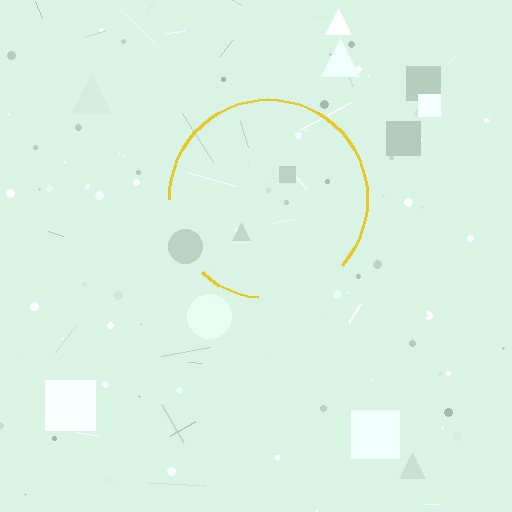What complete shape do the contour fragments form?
The contour fragments form a circle.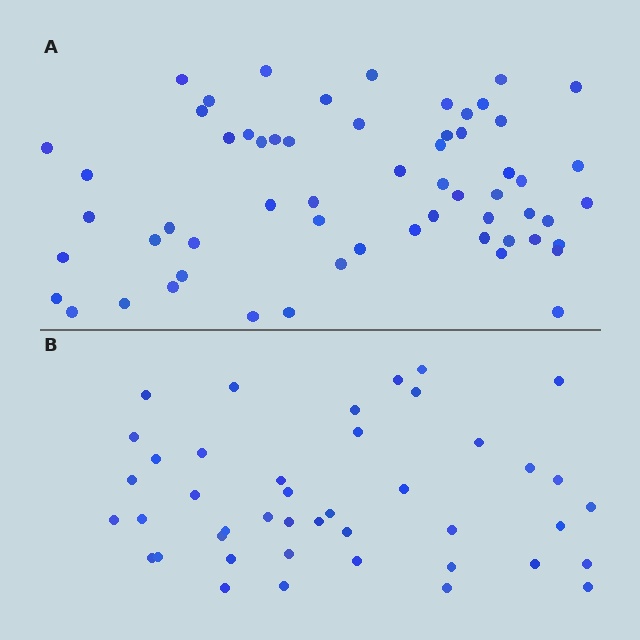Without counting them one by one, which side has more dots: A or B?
Region A (the top region) has more dots.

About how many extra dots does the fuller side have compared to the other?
Region A has approximately 15 more dots than region B.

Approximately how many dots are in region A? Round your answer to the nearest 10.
About 60 dots.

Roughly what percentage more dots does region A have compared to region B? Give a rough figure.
About 40% more.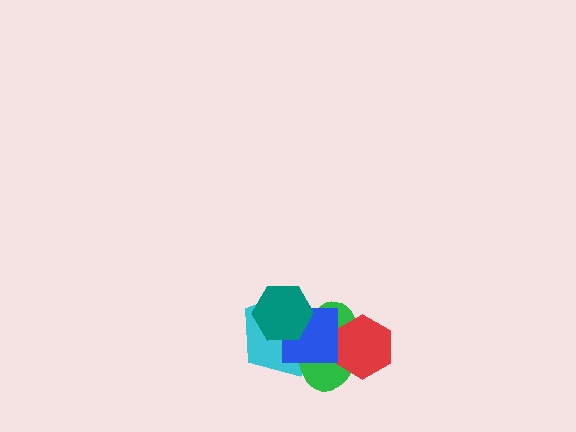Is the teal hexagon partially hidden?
No, no other shape covers it.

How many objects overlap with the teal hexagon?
3 objects overlap with the teal hexagon.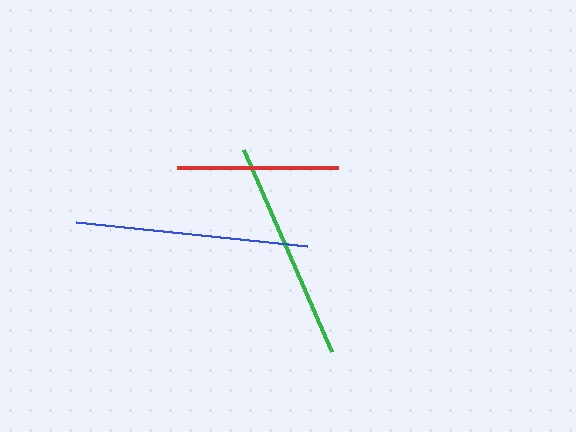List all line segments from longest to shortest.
From longest to shortest: blue, green, red.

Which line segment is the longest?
The blue line is the longest at approximately 232 pixels.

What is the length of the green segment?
The green segment is approximately 221 pixels long.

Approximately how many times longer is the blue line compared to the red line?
The blue line is approximately 1.4 times the length of the red line.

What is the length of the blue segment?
The blue segment is approximately 232 pixels long.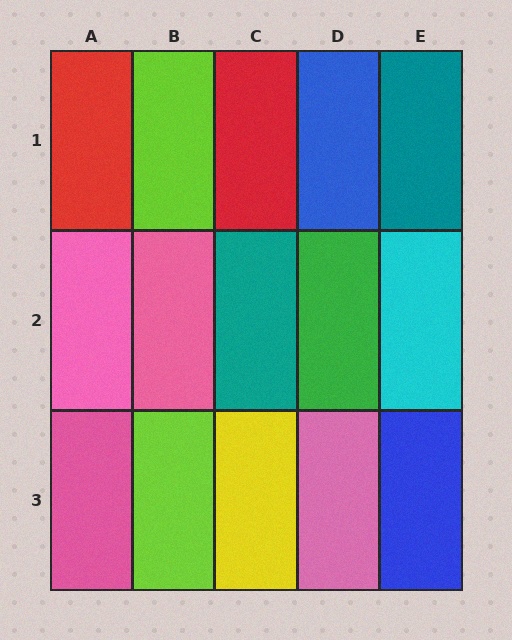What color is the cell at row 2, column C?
Teal.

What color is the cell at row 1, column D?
Blue.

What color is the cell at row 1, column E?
Teal.